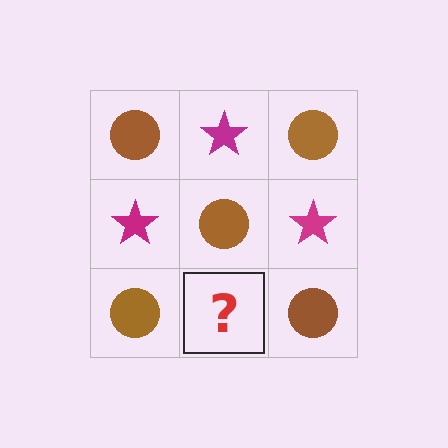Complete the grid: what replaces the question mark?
The question mark should be replaced with a magenta star.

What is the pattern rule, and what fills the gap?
The rule is that it alternates brown circle and magenta star in a checkerboard pattern. The gap should be filled with a magenta star.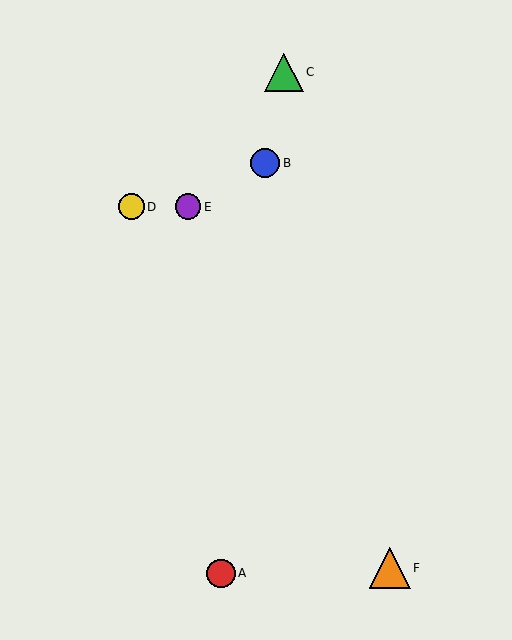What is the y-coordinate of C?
Object C is at y≈72.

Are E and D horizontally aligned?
Yes, both are at y≈207.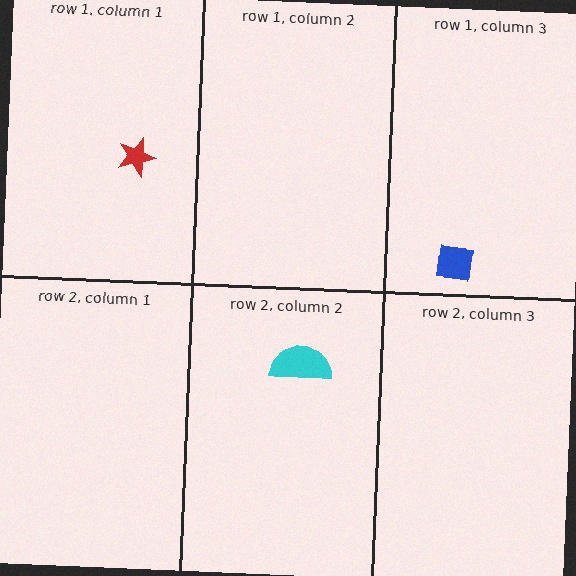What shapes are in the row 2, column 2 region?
The cyan semicircle.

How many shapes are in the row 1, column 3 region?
1.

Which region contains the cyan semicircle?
The row 2, column 2 region.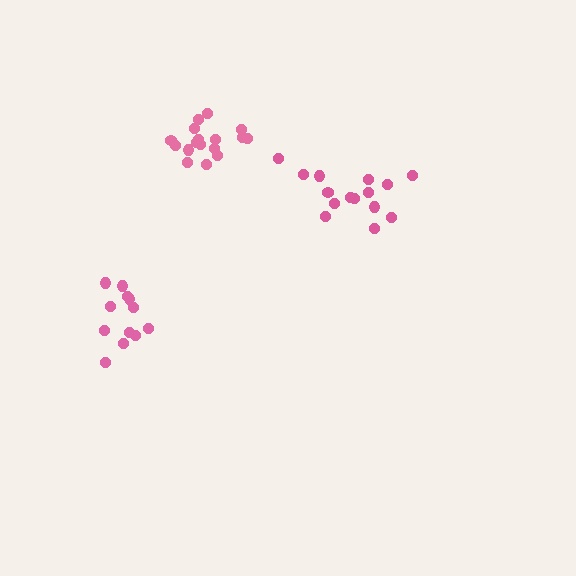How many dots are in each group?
Group 1: 17 dots, Group 2: 15 dots, Group 3: 12 dots (44 total).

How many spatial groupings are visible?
There are 3 spatial groupings.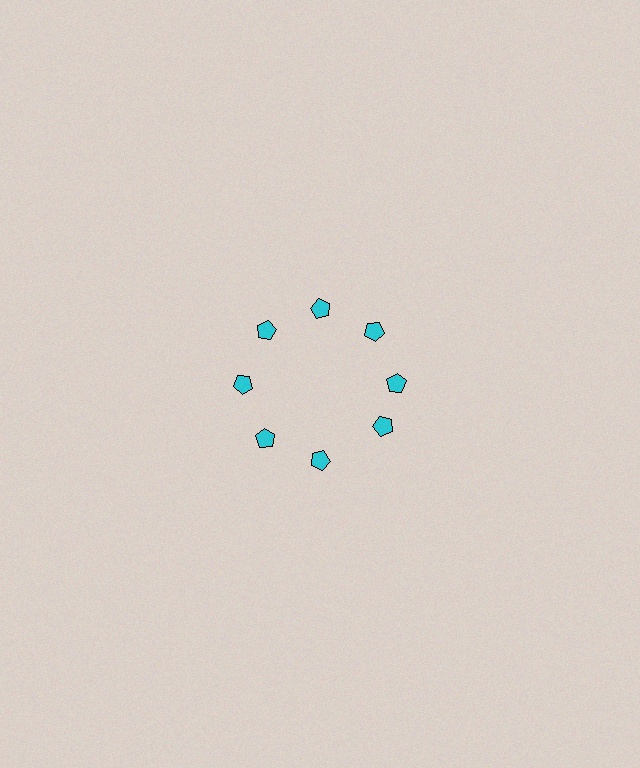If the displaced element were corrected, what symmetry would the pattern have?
It would have 8-fold rotational symmetry — the pattern would map onto itself every 45 degrees.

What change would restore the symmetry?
The symmetry would be restored by rotating it back into even spacing with its neighbors so that all 8 pentagons sit at equal angles and equal distance from the center.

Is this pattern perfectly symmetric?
No. The 8 cyan pentagons are arranged in a ring, but one element near the 4 o'clock position is rotated out of alignment along the ring, breaking the 8-fold rotational symmetry.